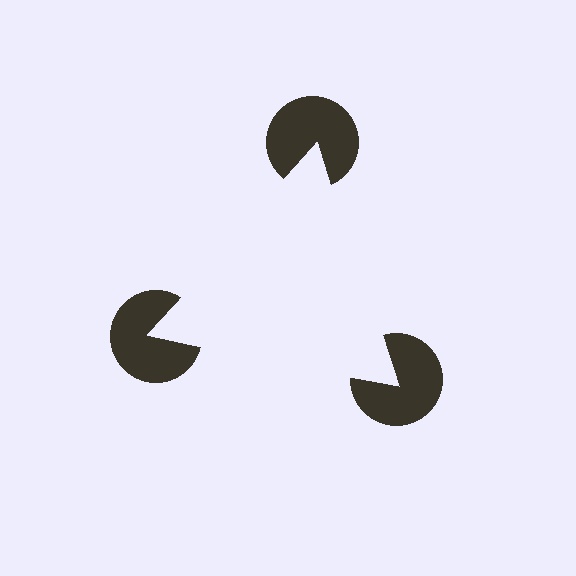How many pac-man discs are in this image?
There are 3 — one at each vertex of the illusory triangle.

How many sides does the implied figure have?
3 sides.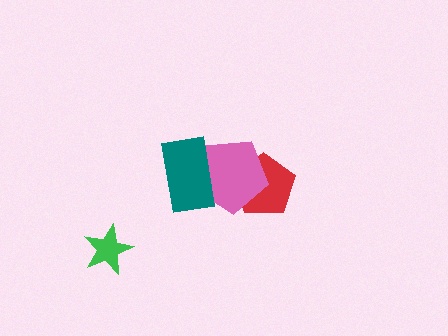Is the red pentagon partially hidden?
Yes, it is partially covered by another shape.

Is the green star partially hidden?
No, no other shape covers it.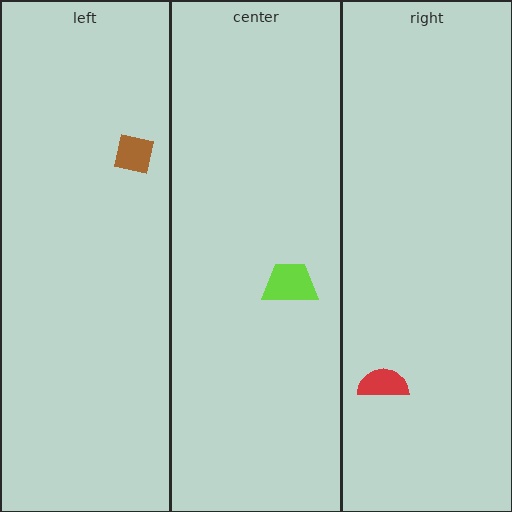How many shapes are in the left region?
1.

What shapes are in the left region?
The brown square.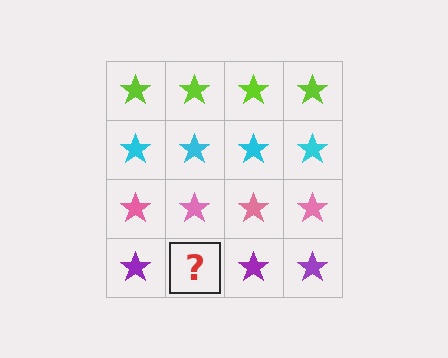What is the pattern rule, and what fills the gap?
The rule is that each row has a consistent color. The gap should be filled with a purple star.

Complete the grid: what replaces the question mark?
The question mark should be replaced with a purple star.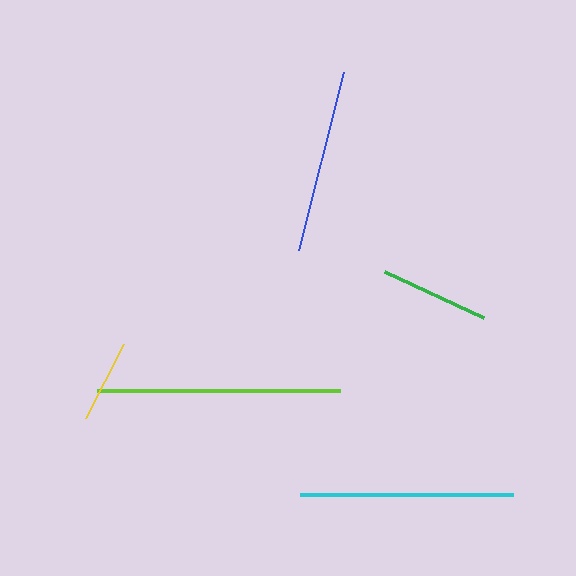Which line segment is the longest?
The lime line is the longest at approximately 243 pixels.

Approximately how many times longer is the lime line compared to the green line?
The lime line is approximately 2.2 times the length of the green line.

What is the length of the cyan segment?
The cyan segment is approximately 212 pixels long.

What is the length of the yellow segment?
The yellow segment is approximately 83 pixels long.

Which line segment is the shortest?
The yellow line is the shortest at approximately 83 pixels.